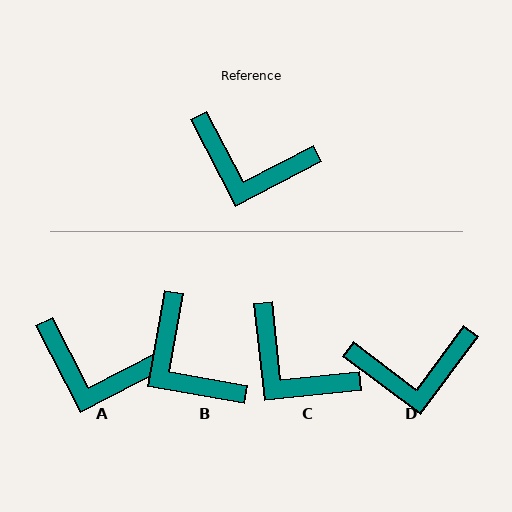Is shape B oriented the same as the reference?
No, it is off by about 37 degrees.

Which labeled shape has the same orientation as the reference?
A.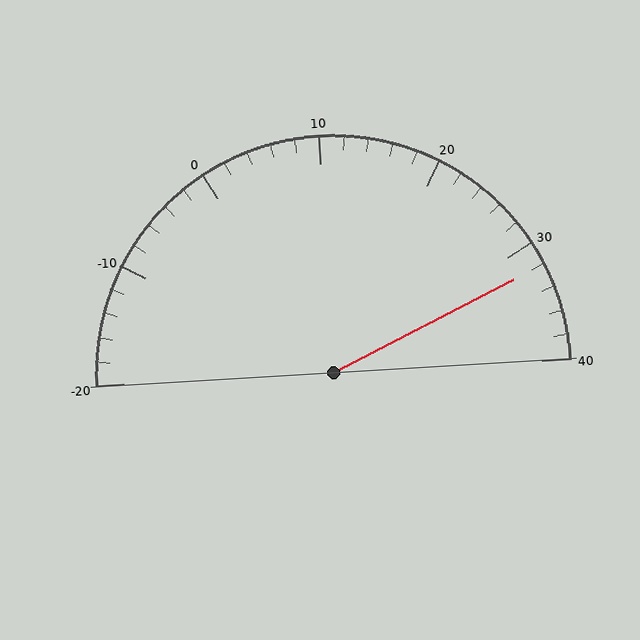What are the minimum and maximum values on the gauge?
The gauge ranges from -20 to 40.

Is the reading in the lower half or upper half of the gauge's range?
The reading is in the upper half of the range (-20 to 40).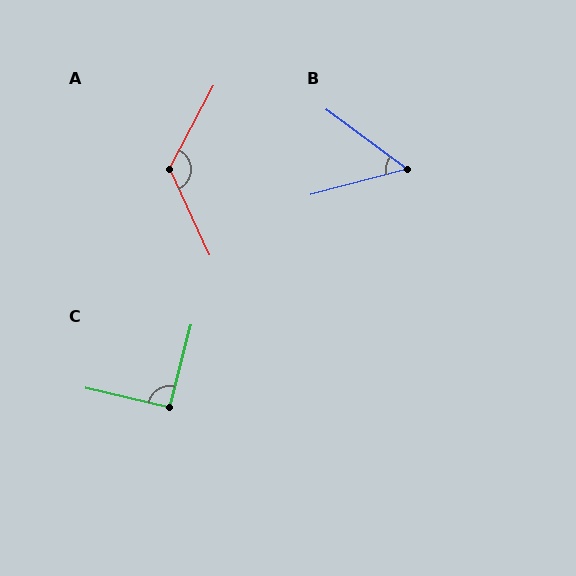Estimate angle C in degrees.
Approximately 92 degrees.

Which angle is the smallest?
B, at approximately 51 degrees.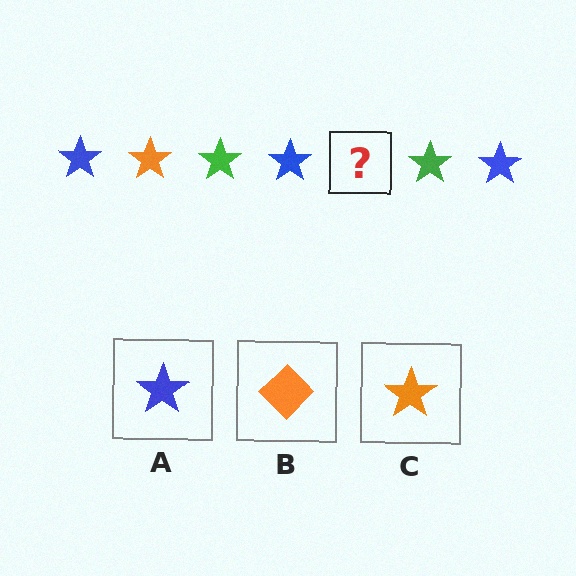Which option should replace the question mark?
Option C.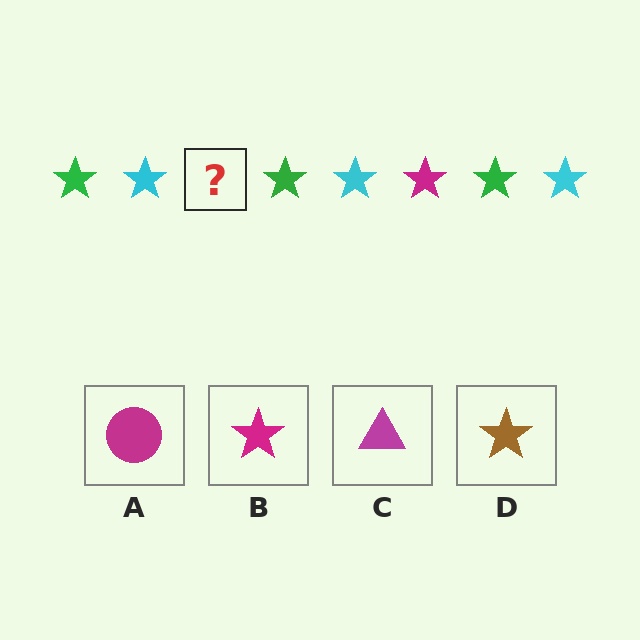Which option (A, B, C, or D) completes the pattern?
B.